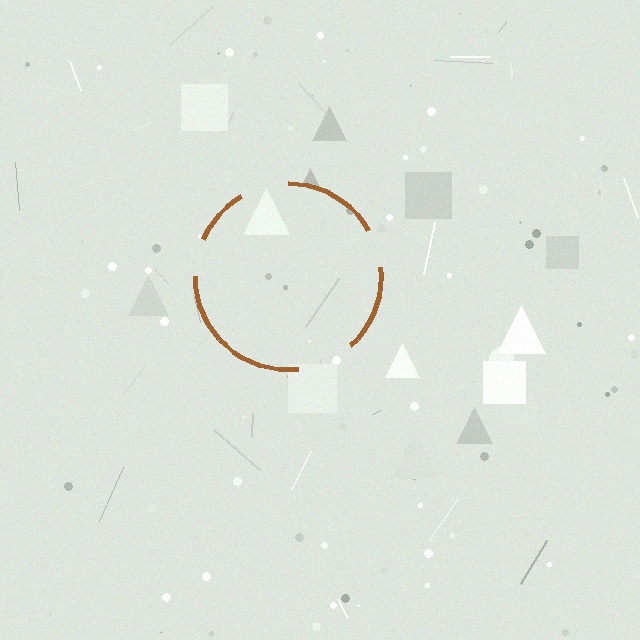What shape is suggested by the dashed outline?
The dashed outline suggests a circle.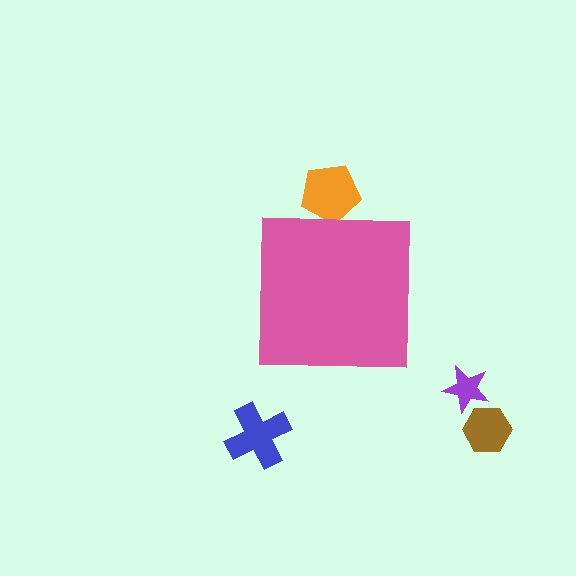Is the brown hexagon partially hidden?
No, the brown hexagon is fully visible.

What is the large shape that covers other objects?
A pink square.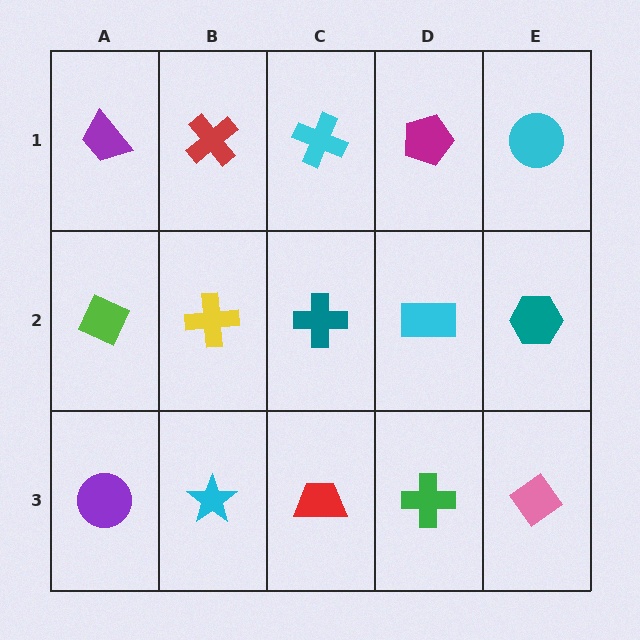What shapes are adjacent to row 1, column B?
A yellow cross (row 2, column B), a purple trapezoid (row 1, column A), a cyan cross (row 1, column C).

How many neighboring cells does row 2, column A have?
3.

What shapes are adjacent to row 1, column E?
A teal hexagon (row 2, column E), a magenta pentagon (row 1, column D).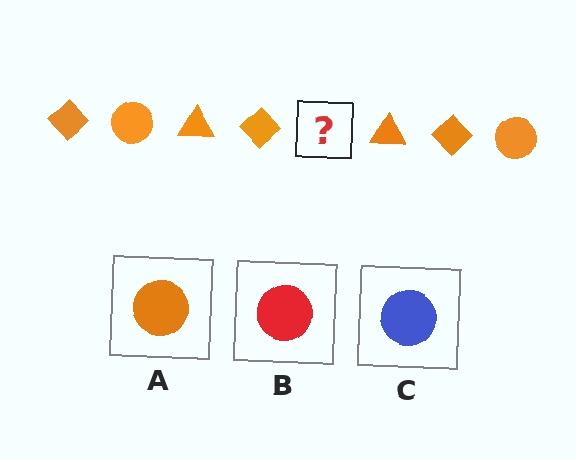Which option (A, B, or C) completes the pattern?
A.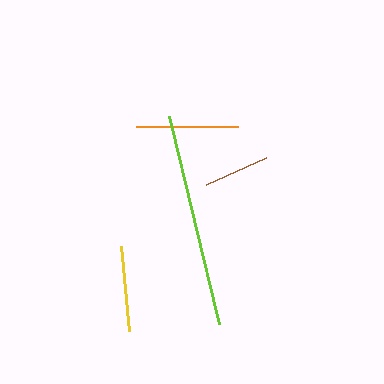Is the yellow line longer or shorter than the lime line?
The lime line is longer than the yellow line.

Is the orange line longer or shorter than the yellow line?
The orange line is longer than the yellow line.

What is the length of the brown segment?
The brown segment is approximately 66 pixels long.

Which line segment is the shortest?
The brown line is the shortest at approximately 66 pixels.